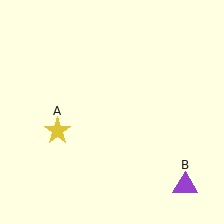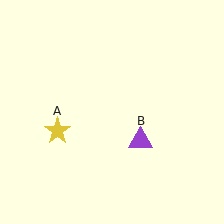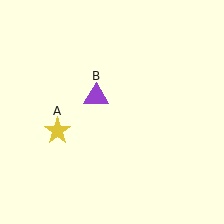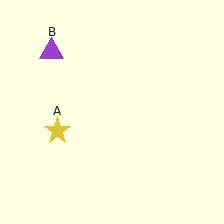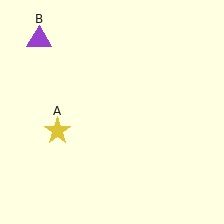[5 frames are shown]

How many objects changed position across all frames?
1 object changed position: purple triangle (object B).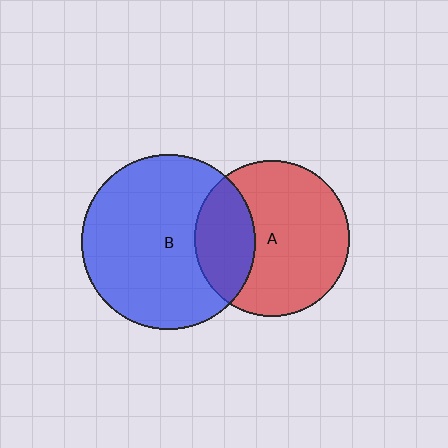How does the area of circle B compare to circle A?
Approximately 1.3 times.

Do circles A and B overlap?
Yes.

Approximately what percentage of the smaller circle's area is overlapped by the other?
Approximately 30%.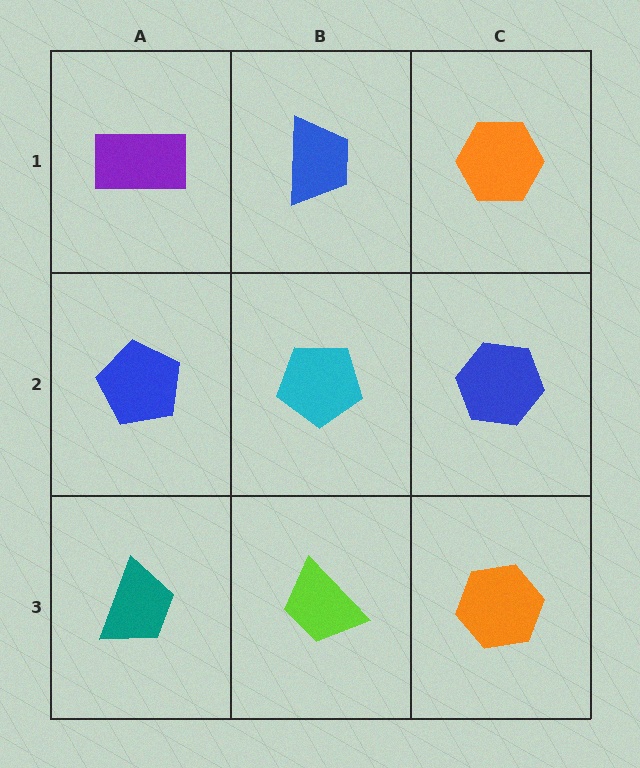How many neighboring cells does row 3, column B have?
3.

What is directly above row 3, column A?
A blue pentagon.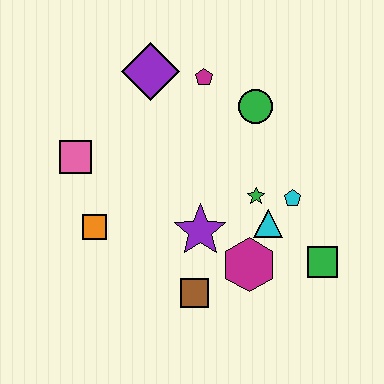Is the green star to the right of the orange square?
Yes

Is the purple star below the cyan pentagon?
Yes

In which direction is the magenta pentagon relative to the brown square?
The magenta pentagon is above the brown square.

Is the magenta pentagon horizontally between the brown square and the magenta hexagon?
Yes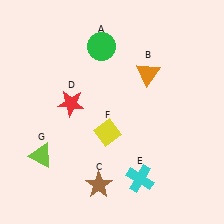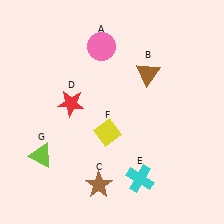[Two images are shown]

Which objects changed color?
A changed from green to pink. B changed from orange to brown.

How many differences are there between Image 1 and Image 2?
There are 2 differences between the two images.